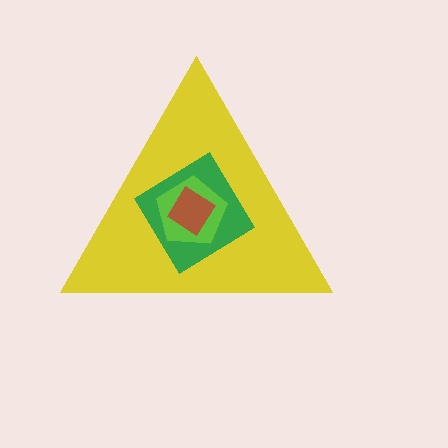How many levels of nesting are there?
4.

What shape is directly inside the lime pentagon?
The brown diamond.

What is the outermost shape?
The yellow triangle.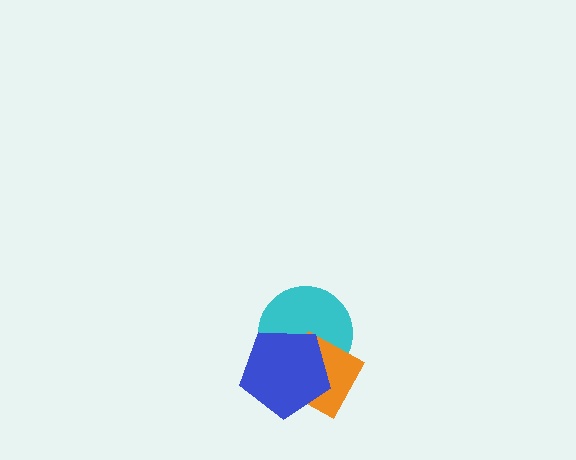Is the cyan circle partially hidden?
Yes, it is partially covered by another shape.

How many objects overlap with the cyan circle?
2 objects overlap with the cyan circle.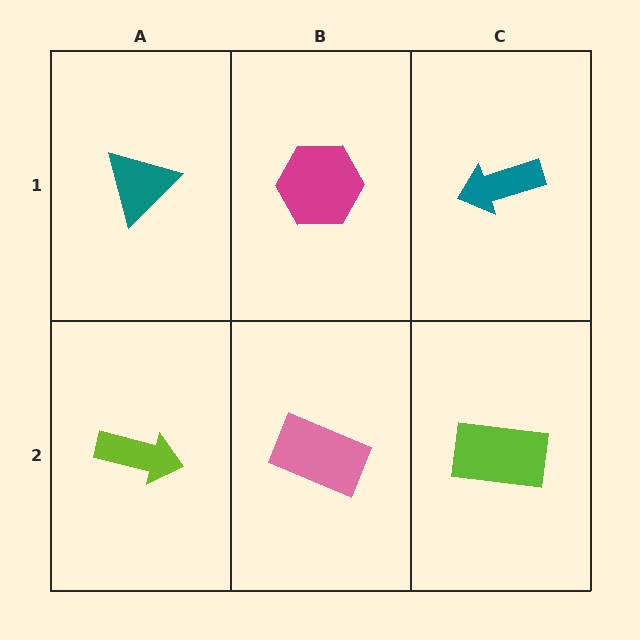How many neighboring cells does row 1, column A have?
2.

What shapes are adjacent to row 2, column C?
A teal arrow (row 1, column C), a pink rectangle (row 2, column B).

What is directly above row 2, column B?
A magenta hexagon.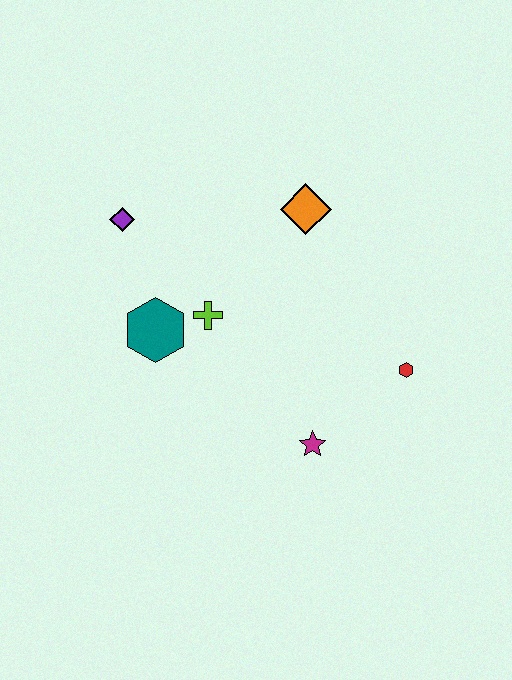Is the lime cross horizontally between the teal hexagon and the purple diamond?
No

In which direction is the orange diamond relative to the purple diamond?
The orange diamond is to the right of the purple diamond.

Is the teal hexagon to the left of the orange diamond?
Yes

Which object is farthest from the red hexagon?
The purple diamond is farthest from the red hexagon.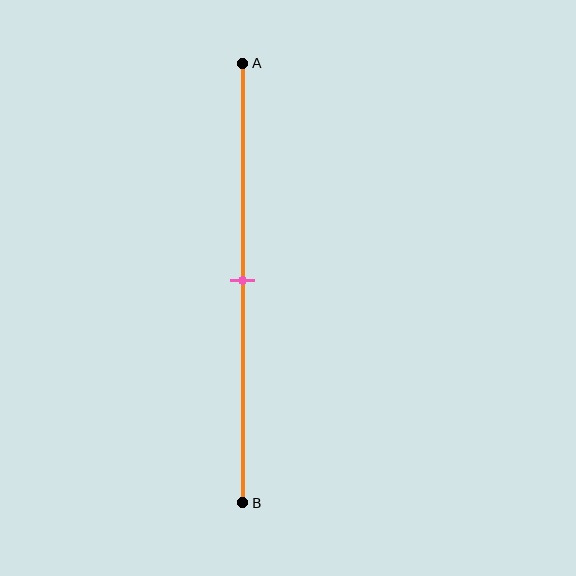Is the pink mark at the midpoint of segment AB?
Yes, the mark is approximately at the midpoint.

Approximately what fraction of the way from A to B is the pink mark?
The pink mark is approximately 50% of the way from A to B.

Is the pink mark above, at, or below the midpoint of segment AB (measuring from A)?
The pink mark is approximately at the midpoint of segment AB.